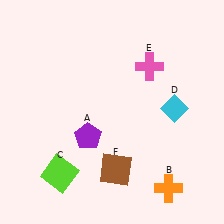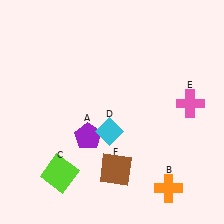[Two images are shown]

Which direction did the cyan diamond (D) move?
The cyan diamond (D) moved left.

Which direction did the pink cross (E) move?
The pink cross (E) moved right.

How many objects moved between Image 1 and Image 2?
2 objects moved between the two images.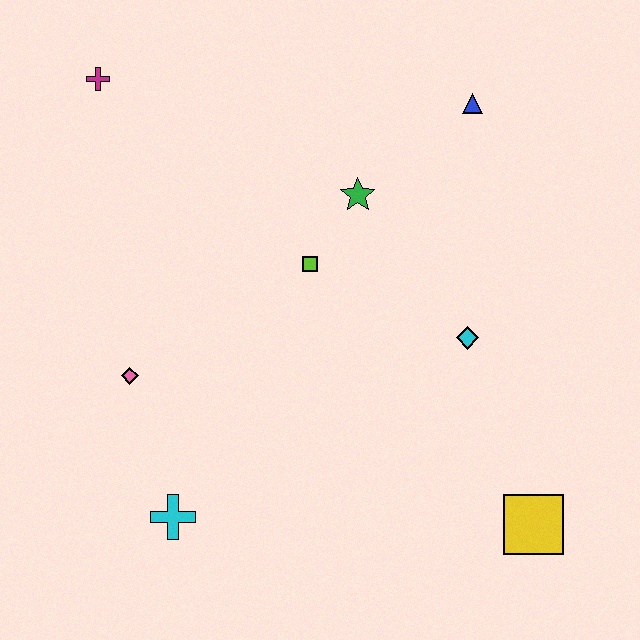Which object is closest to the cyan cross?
The pink diamond is closest to the cyan cross.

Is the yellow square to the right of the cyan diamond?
Yes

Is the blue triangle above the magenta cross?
No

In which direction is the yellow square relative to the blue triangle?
The yellow square is below the blue triangle.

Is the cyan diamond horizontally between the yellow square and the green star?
Yes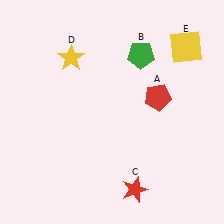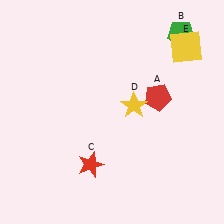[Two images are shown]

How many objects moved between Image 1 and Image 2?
3 objects moved between the two images.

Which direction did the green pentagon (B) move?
The green pentagon (B) moved right.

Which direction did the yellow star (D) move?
The yellow star (D) moved right.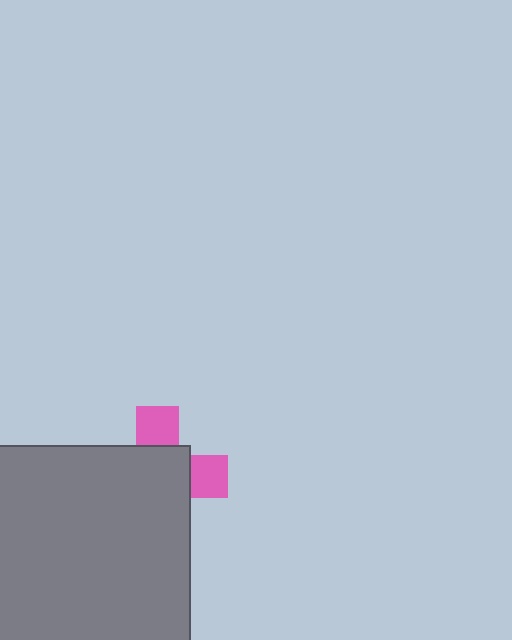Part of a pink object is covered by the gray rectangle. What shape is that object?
It is a cross.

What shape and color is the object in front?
The object in front is a gray rectangle.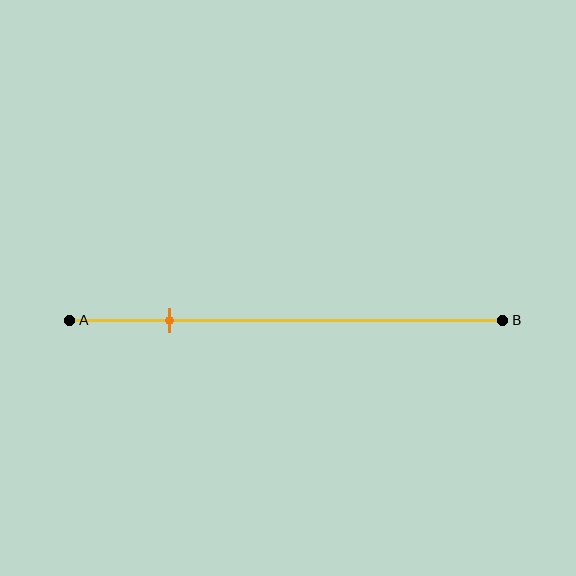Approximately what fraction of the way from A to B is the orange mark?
The orange mark is approximately 25% of the way from A to B.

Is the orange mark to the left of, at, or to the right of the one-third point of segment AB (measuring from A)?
The orange mark is to the left of the one-third point of segment AB.